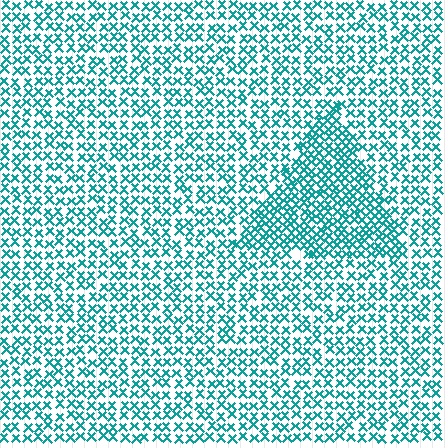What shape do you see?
I see a triangle.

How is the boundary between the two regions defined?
The boundary is defined by a change in element density (approximately 1.7x ratio). All elements are the same color, size, and shape.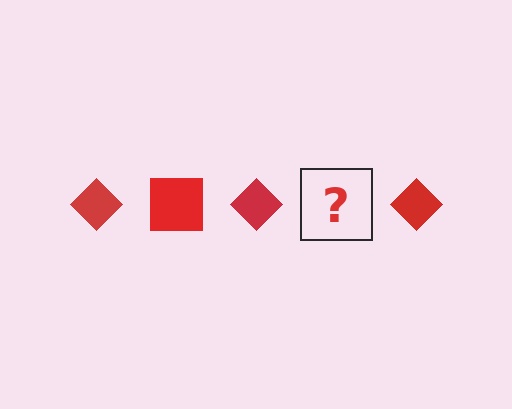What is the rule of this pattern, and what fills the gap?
The rule is that the pattern cycles through diamond, square shapes in red. The gap should be filled with a red square.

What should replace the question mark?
The question mark should be replaced with a red square.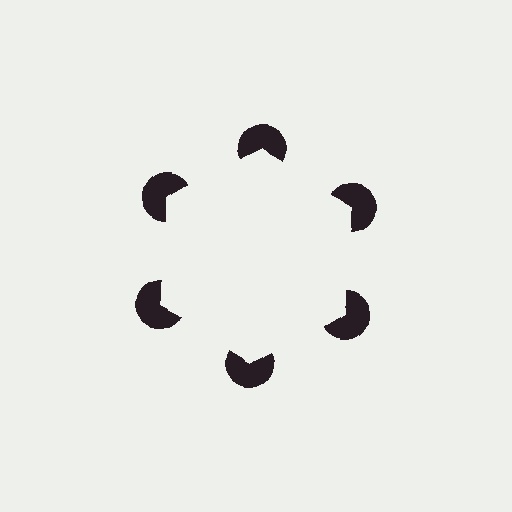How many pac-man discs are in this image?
There are 6 — one at each vertex of the illusory hexagon.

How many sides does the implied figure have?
6 sides.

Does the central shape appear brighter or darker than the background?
It typically appears slightly brighter than the background, even though no actual brightness change is drawn.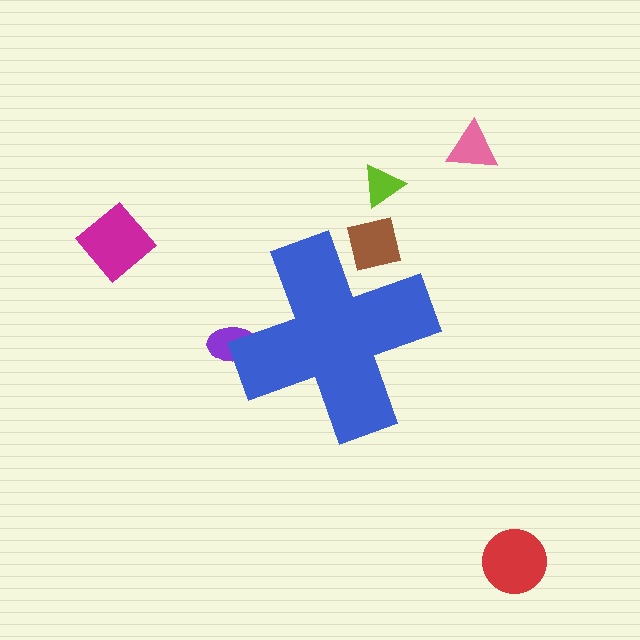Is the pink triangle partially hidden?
No, the pink triangle is fully visible.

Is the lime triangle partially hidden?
No, the lime triangle is fully visible.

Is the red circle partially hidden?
No, the red circle is fully visible.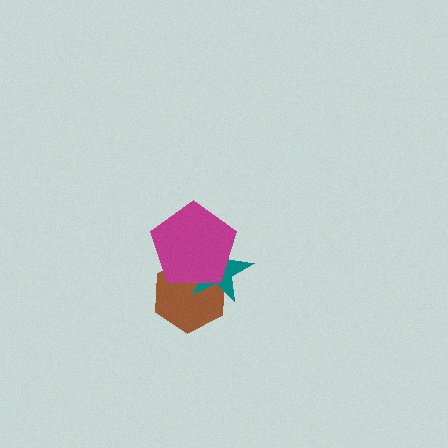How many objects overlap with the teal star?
2 objects overlap with the teal star.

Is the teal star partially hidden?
Yes, it is partially covered by another shape.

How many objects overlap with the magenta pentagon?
2 objects overlap with the magenta pentagon.